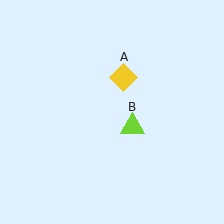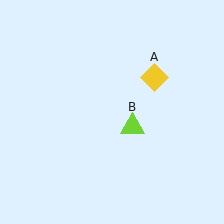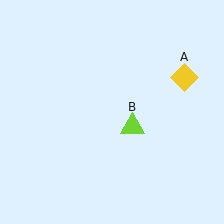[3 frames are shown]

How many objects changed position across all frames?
1 object changed position: yellow diamond (object A).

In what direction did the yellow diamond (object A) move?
The yellow diamond (object A) moved right.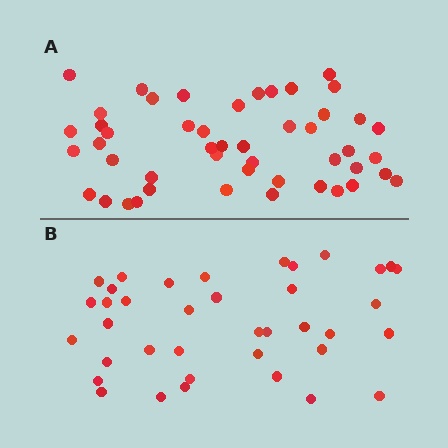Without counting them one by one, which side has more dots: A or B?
Region A (the top region) has more dots.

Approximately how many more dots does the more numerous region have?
Region A has roughly 10 or so more dots than region B.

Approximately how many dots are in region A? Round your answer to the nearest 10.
About 50 dots. (The exact count is 48, which rounds to 50.)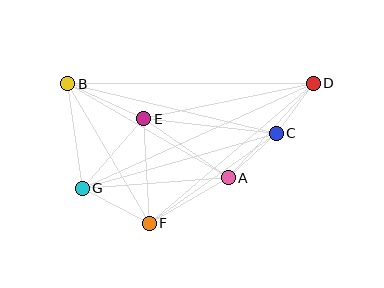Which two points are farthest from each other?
Points D and G are farthest from each other.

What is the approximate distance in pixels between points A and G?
The distance between A and G is approximately 146 pixels.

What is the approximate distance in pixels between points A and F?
The distance between A and F is approximately 91 pixels.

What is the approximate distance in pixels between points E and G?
The distance between E and G is approximately 92 pixels.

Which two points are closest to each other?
Points C and D are closest to each other.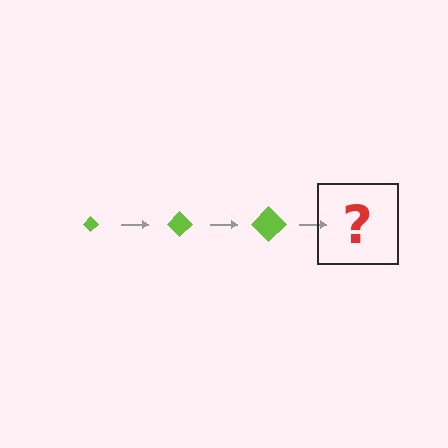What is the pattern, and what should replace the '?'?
The pattern is that the diamond gets progressively larger each step. The '?' should be a lime diamond, larger than the previous one.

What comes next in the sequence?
The next element should be a lime diamond, larger than the previous one.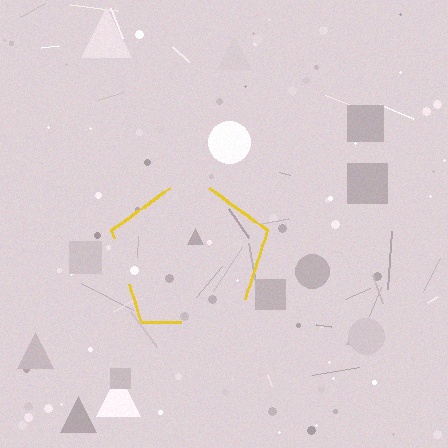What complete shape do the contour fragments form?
The contour fragments form a pentagon.